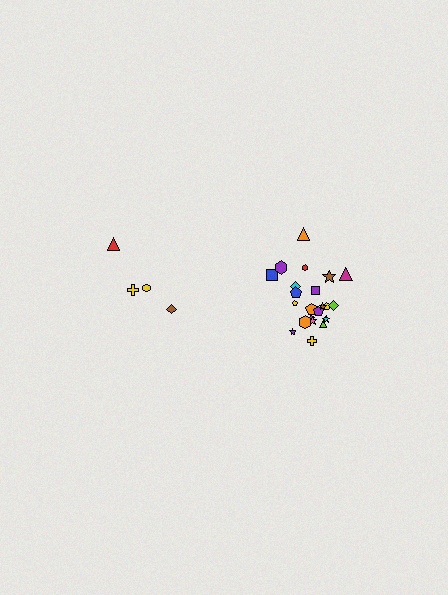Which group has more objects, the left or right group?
The right group.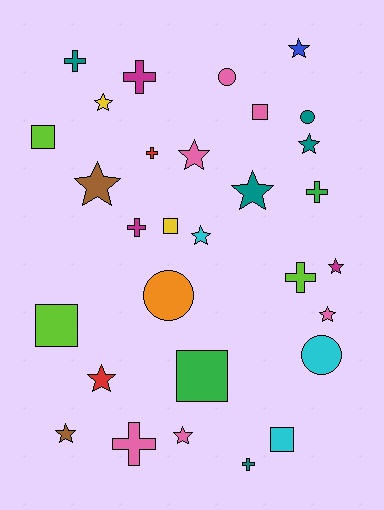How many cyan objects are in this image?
There are 3 cyan objects.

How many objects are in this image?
There are 30 objects.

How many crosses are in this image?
There are 8 crosses.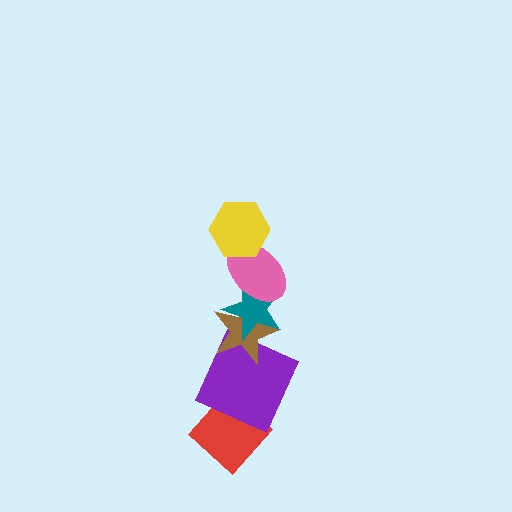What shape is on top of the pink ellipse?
The yellow hexagon is on top of the pink ellipse.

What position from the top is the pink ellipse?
The pink ellipse is 2nd from the top.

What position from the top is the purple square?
The purple square is 5th from the top.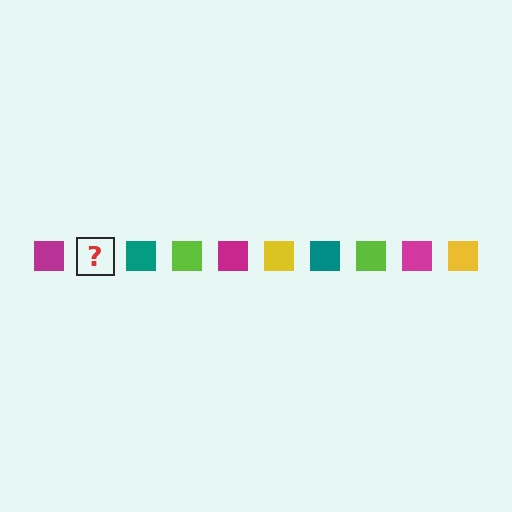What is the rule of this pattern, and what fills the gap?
The rule is that the pattern cycles through magenta, yellow, teal, lime squares. The gap should be filled with a yellow square.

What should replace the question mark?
The question mark should be replaced with a yellow square.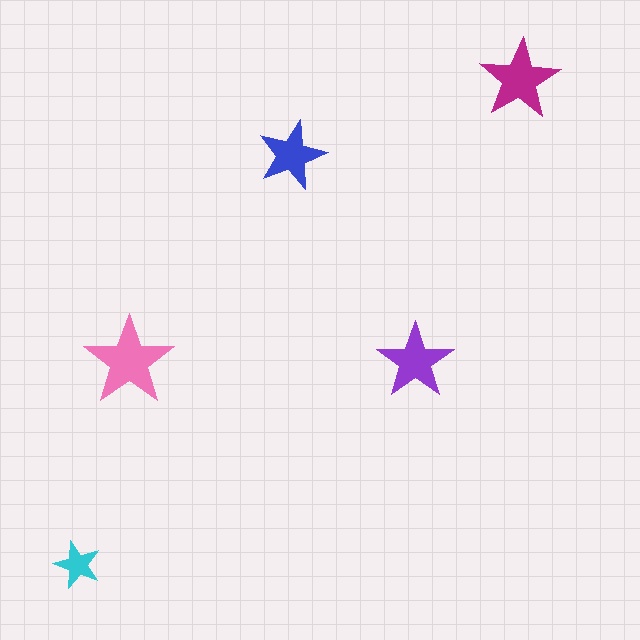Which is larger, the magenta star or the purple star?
The magenta one.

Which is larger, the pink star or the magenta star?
The pink one.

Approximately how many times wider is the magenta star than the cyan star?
About 1.5 times wider.